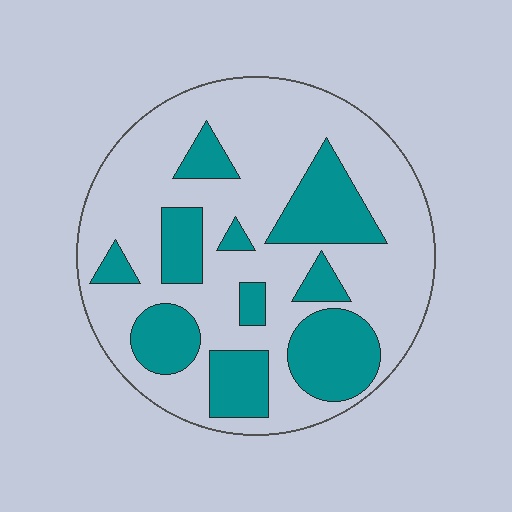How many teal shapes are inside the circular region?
10.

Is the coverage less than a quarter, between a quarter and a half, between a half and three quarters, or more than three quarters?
Between a quarter and a half.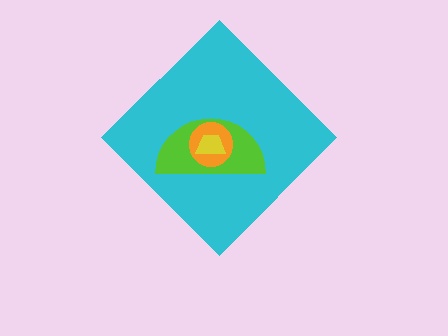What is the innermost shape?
The yellow trapezoid.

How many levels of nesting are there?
4.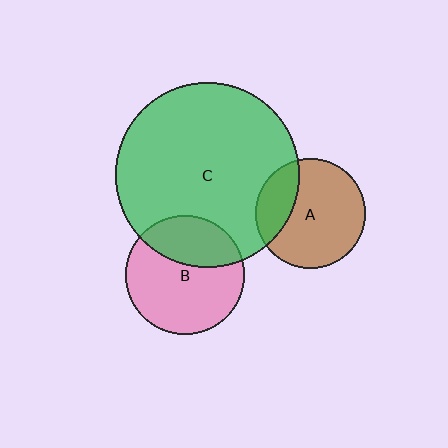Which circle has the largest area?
Circle C (green).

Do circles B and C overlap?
Yes.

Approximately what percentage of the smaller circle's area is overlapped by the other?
Approximately 35%.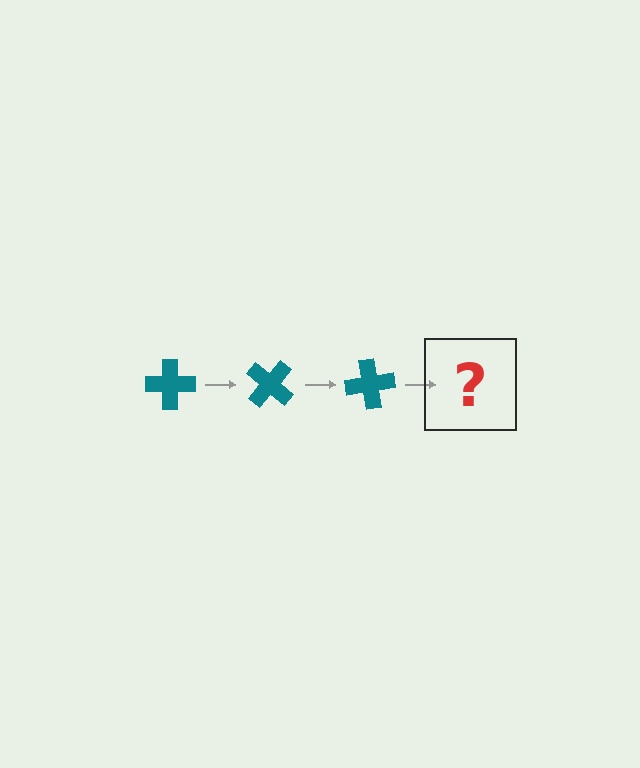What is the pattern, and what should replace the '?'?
The pattern is that the cross rotates 40 degrees each step. The '?' should be a teal cross rotated 120 degrees.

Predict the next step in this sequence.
The next step is a teal cross rotated 120 degrees.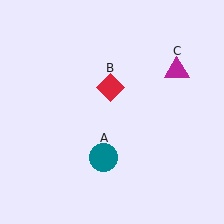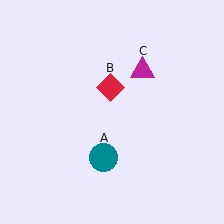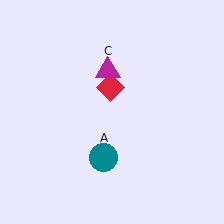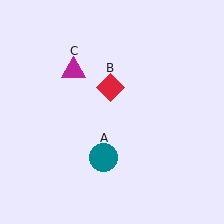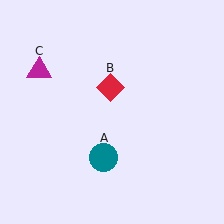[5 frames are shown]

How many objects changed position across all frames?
1 object changed position: magenta triangle (object C).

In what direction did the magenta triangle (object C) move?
The magenta triangle (object C) moved left.